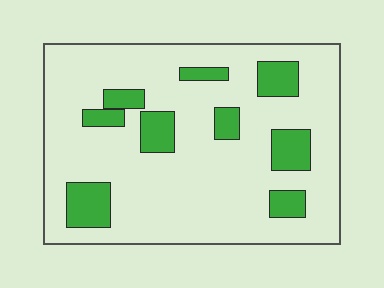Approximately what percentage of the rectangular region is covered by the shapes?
Approximately 20%.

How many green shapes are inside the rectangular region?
9.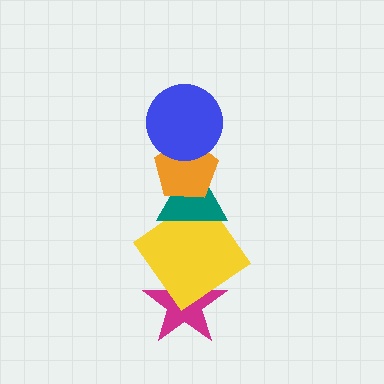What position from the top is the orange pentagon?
The orange pentagon is 2nd from the top.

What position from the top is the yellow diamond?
The yellow diamond is 4th from the top.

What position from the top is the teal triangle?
The teal triangle is 3rd from the top.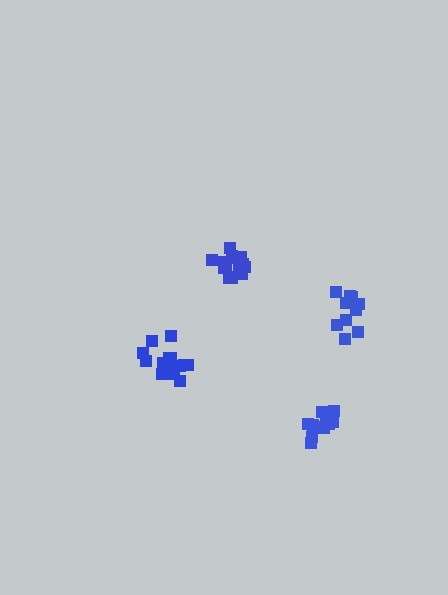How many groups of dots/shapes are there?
There are 4 groups.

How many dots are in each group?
Group 1: 15 dots, Group 2: 11 dots, Group 3: 12 dots, Group 4: 16 dots (54 total).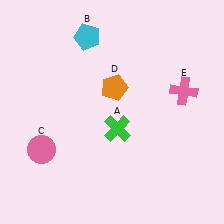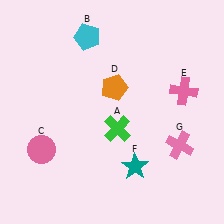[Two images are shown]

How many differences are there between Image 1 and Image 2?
There are 2 differences between the two images.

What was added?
A teal star (F), a pink cross (G) were added in Image 2.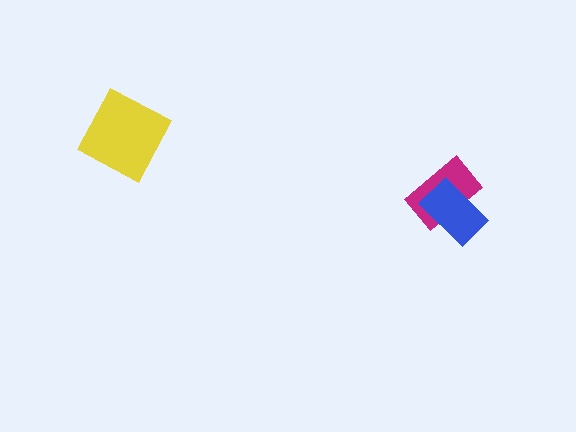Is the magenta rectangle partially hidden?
Yes, it is partially covered by another shape.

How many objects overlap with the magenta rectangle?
1 object overlaps with the magenta rectangle.